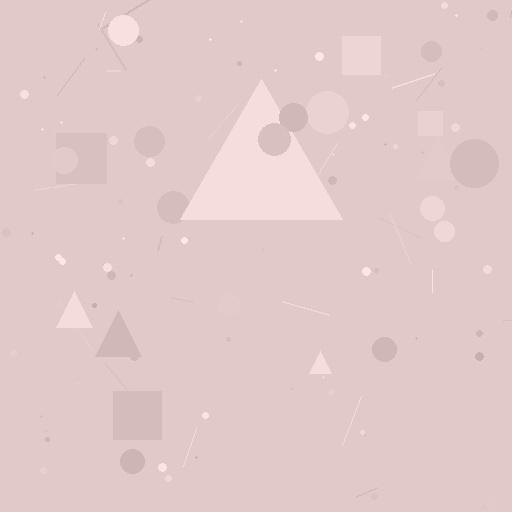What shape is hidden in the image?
A triangle is hidden in the image.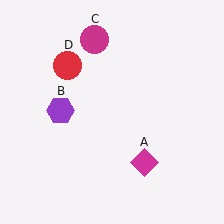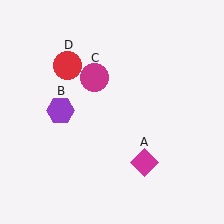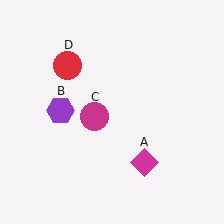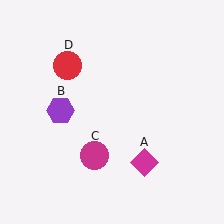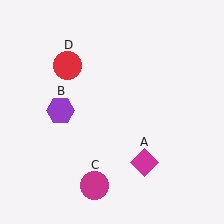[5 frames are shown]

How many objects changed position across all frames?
1 object changed position: magenta circle (object C).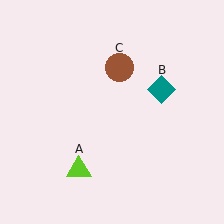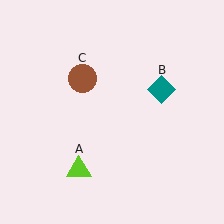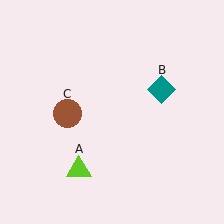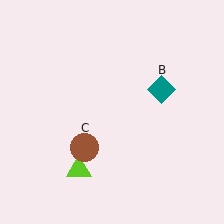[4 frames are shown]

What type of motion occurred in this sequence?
The brown circle (object C) rotated counterclockwise around the center of the scene.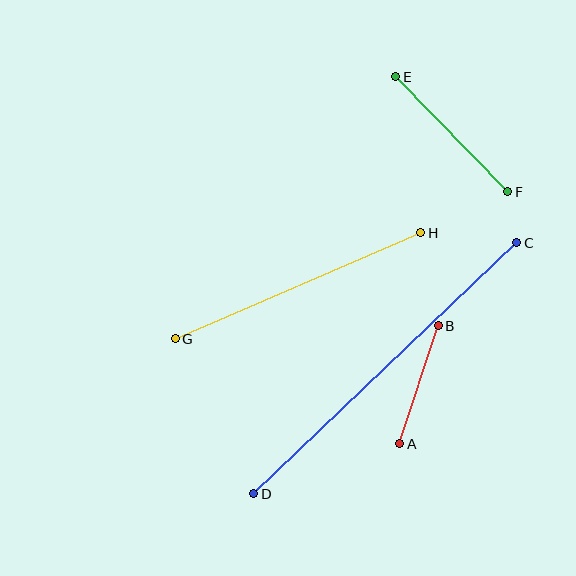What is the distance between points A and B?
The distance is approximately 124 pixels.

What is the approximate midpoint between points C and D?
The midpoint is at approximately (385, 368) pixels.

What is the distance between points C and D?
The distance is approximately 363 pixels.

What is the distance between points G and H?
The distance is approximately 267 pixels.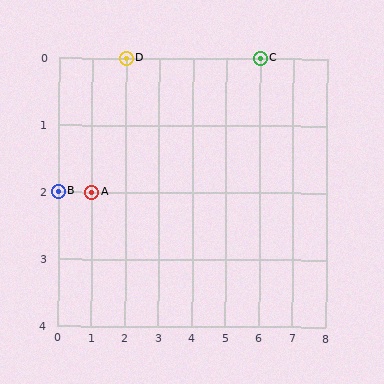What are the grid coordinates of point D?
Point D is at grid coordinates (2, 0).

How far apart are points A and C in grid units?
Points A and C are 5 columns and 2 rows apart (about 5.4 grid units diagonally).